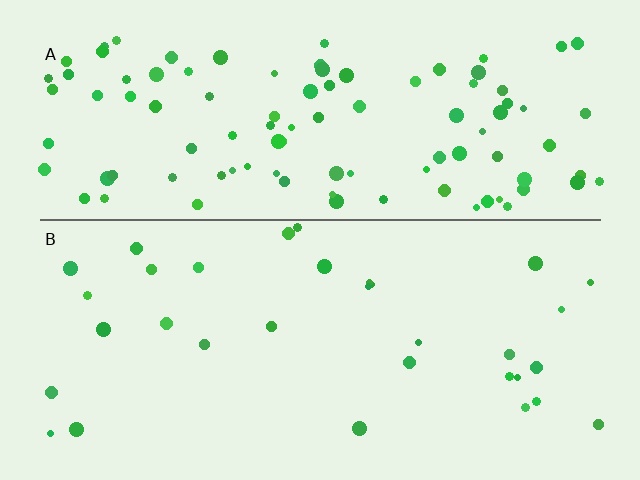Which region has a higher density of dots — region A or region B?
A (the top).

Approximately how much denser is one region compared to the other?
Approximately 3.1× — region A over region B.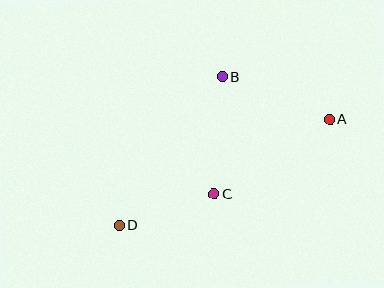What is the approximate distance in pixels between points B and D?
The distance between B and D is approximately 180 pixels.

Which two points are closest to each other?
Points C and D are closest to each other.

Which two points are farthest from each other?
Points A and D are farthest from each other.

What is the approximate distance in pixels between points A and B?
The distance between A and B is approximately 115 pixels.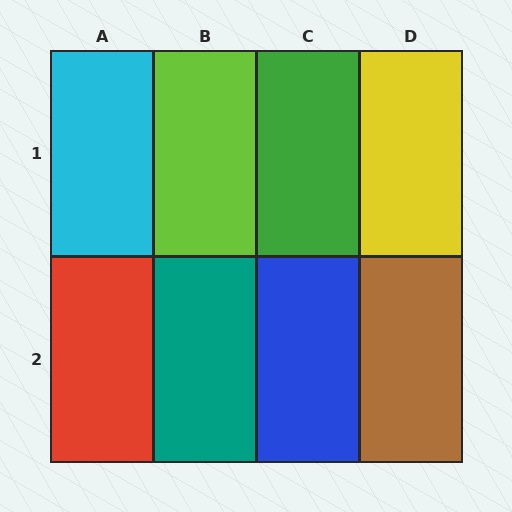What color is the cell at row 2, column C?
Blue.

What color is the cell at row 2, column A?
Red.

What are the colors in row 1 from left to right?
Cyan, lime, green, yellow.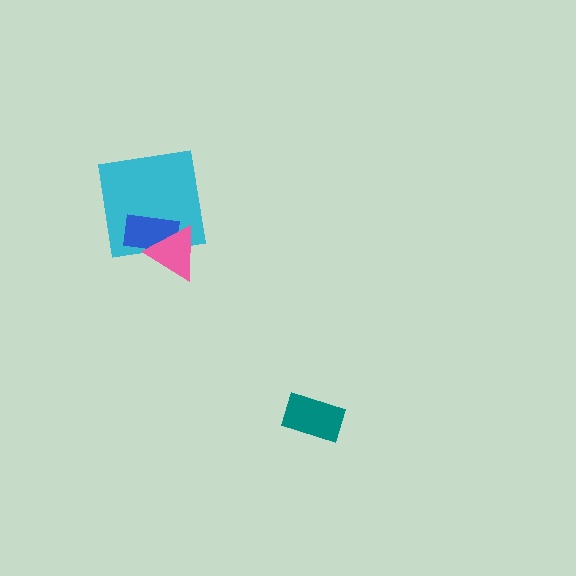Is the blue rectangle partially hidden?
Yes, it is partially covered by another shape.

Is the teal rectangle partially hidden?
No, no other shape covers it.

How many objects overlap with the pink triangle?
2 objects overlap with the pink triangle.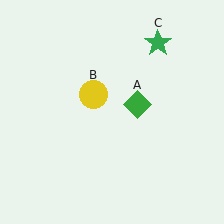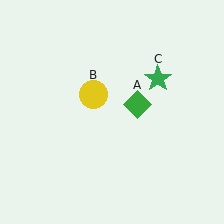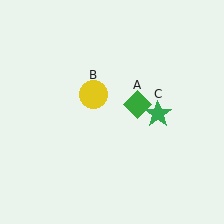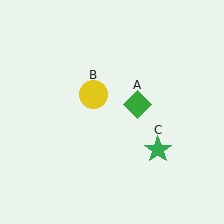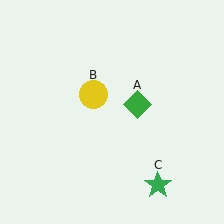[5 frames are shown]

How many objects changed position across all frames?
1 object changed position: green star (object C).